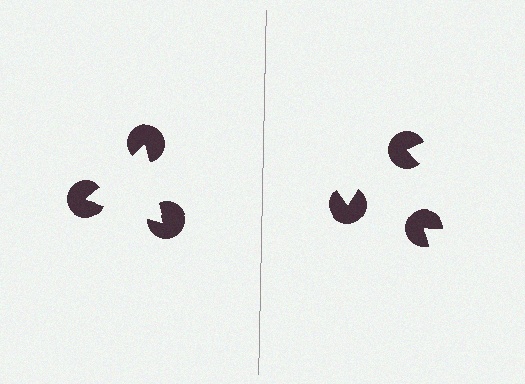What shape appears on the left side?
An illusory triangle.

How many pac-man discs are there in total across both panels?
6 — 3 on each side.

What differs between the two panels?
The pac-man discs are positioned identically on both sides; only the wedge orientations differ. On the left they align to a triangle; on the right they are misaligned.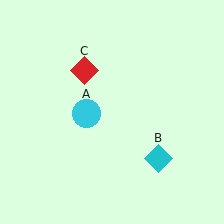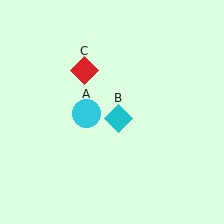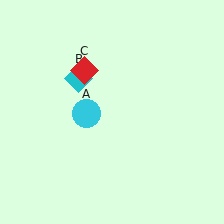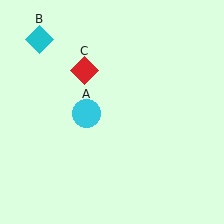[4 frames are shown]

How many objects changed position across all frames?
1 object changed position: cyan diamond (object B).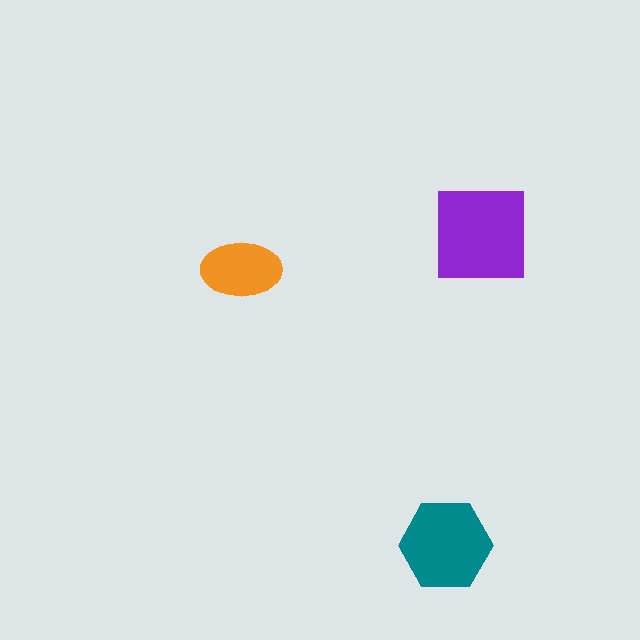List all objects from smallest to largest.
The orange ellipse, the teal hexagon, the purple square.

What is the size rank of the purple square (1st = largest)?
1st.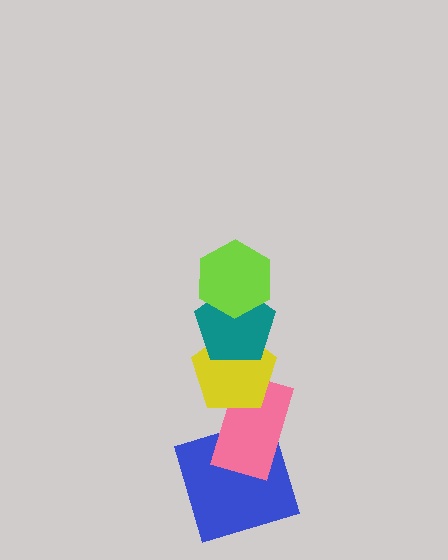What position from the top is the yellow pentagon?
The yellow pentagon is 3rd from the top.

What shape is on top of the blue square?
The pink rectangle is on top of the blue square.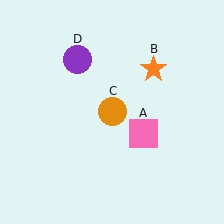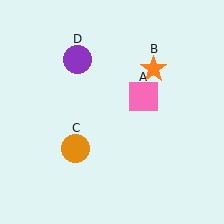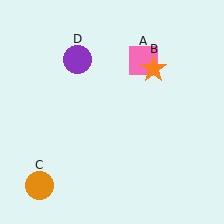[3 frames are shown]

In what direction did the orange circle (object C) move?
The orange circle (object C) moved down and to the left.